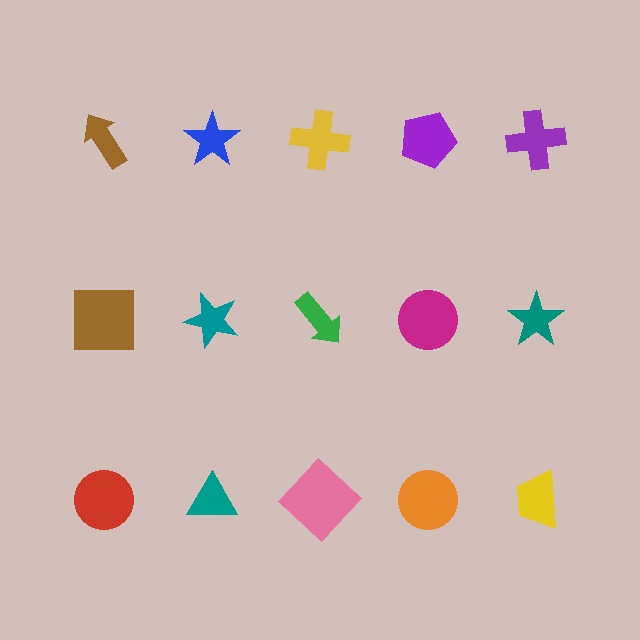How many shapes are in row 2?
5 shapes.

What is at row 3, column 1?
A red circle.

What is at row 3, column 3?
A pink diamond.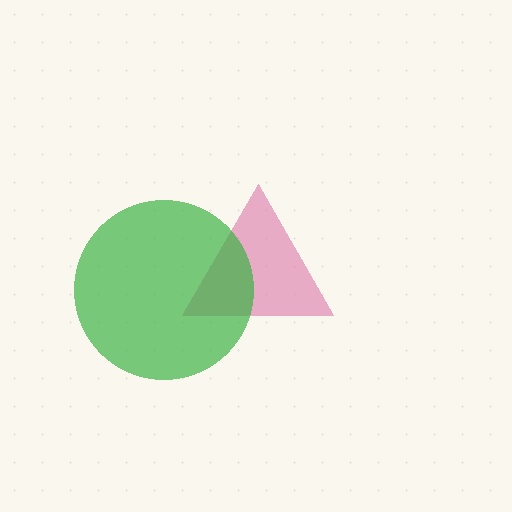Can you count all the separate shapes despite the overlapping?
Yes, there are 2 separate shapes.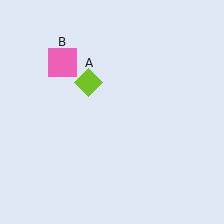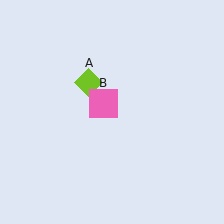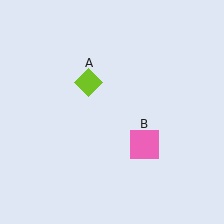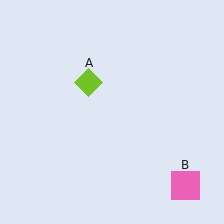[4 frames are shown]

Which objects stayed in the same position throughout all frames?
Lime diamond (object A) remained stationary.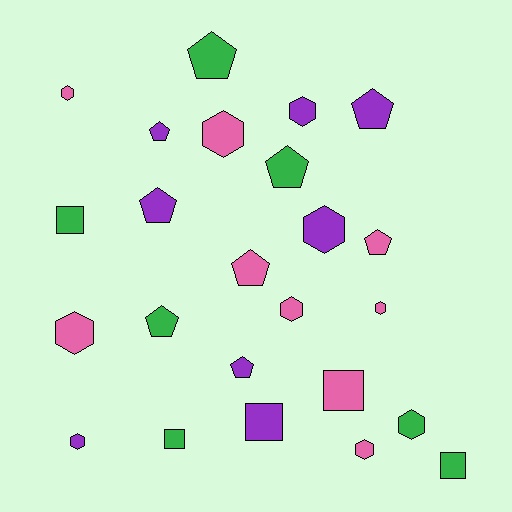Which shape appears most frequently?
Hexagon, with 10 objects.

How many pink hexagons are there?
There are 6 pink hexagons.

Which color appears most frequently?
Pink, with 9 objects.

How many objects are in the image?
There are 24 objects.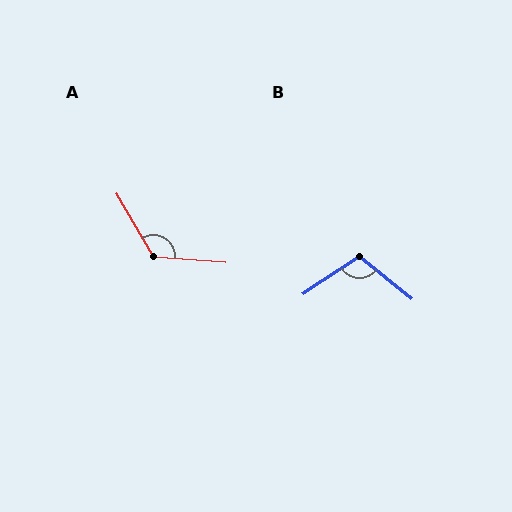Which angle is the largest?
A, at approximately 124 degrees.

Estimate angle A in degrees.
Approximately 124 degrees.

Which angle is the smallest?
B, at approximately 108 degrees.